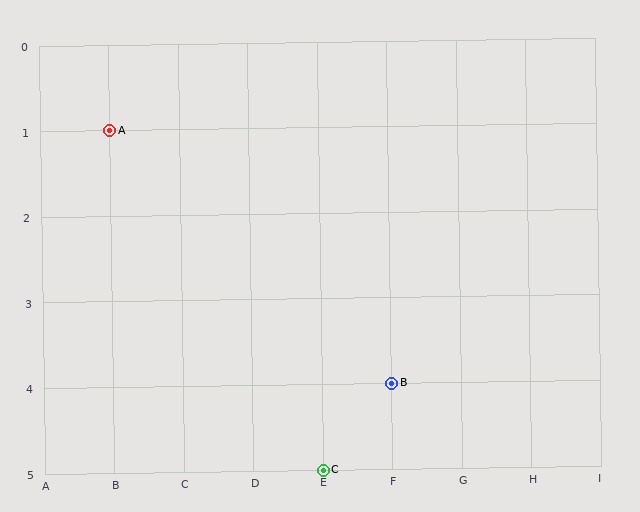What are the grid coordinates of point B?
Point B is at grid coordinates (F, 4).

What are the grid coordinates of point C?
Point C is at grid coordinates (E, 5).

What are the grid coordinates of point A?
Point A is at grid coordinates (B, 1).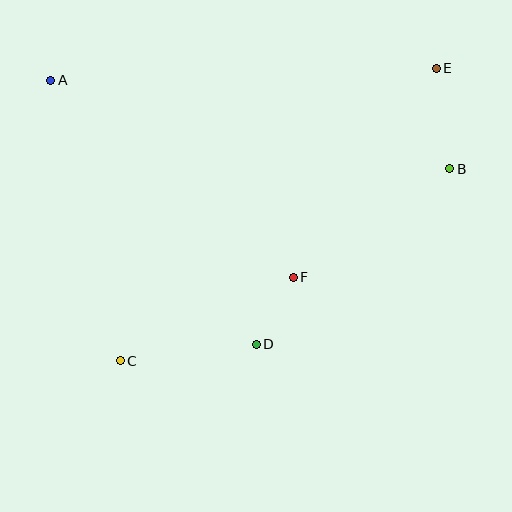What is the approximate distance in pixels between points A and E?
The distance between A and E is approximately 386 pixels.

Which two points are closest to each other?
Points D and F are closest to each other.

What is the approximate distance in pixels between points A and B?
The distance between A and B is approximately 409 pixels.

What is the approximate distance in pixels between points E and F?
The distance between E and F is approximately 253 pixels.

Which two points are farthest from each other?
Points C and E are farthest from each other.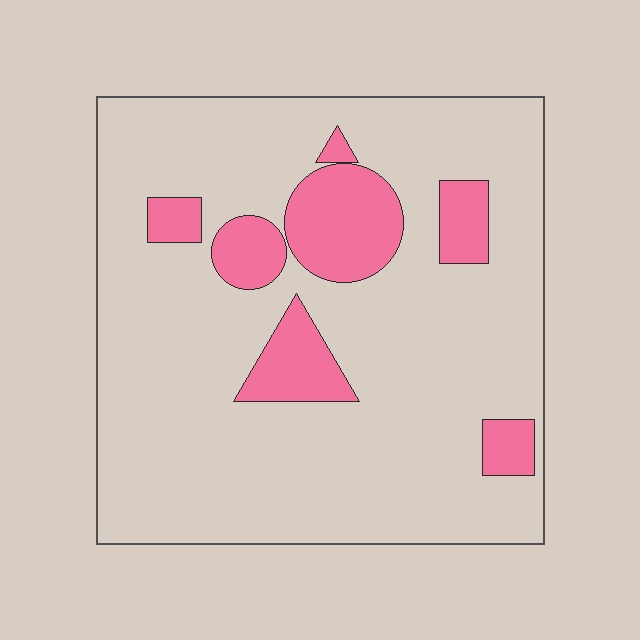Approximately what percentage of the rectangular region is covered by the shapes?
Approximately 15%.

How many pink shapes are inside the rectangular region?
7.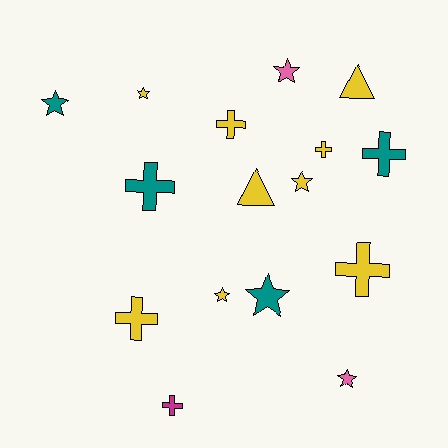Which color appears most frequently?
Yellow, with 9 objects.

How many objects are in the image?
There are 16 objects.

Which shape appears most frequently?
Star, with 7 objects.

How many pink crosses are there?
There are no pink crosses.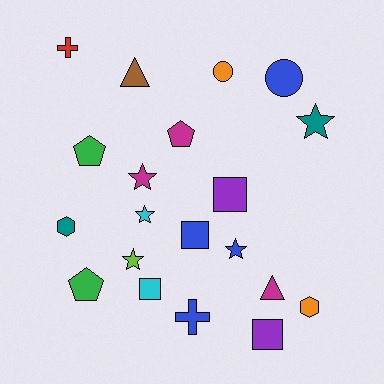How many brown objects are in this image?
There is 1 brown object.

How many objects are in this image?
There are 20 objects.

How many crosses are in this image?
There are 2 crosses.